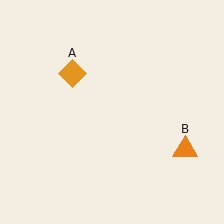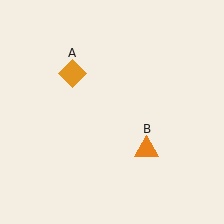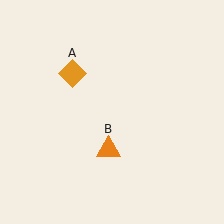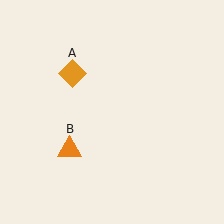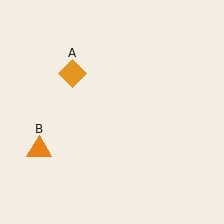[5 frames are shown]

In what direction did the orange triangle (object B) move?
The orange triangle (object B) moved left.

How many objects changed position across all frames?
1 object changed position: orange triangle (object B).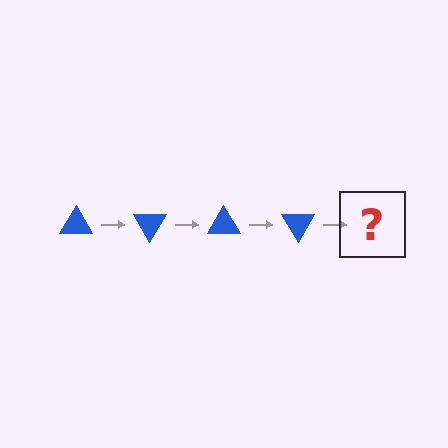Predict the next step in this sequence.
The next step is a blue triangle rotated 240 degrees.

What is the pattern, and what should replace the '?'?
The pattern is that the triangle rotates 60 degrees each step. The '?' should be a blue triangle rotated 240 degrees.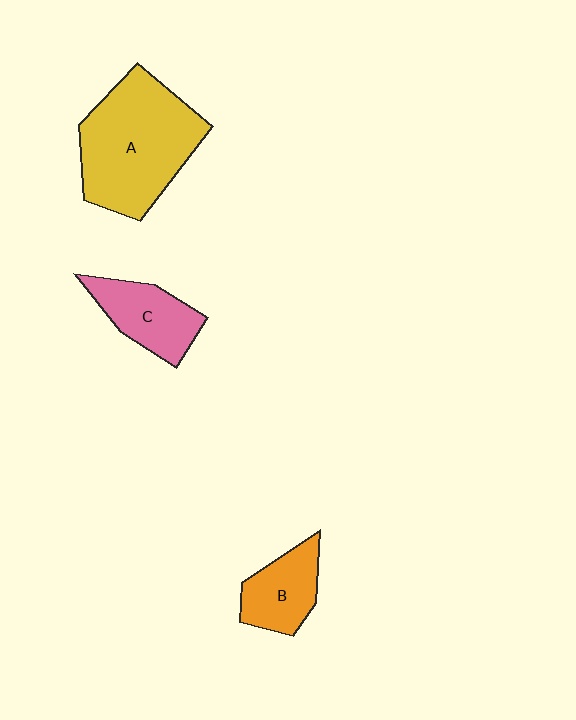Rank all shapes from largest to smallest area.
From largest to smallest: A (yellow), C (pink), B (orange).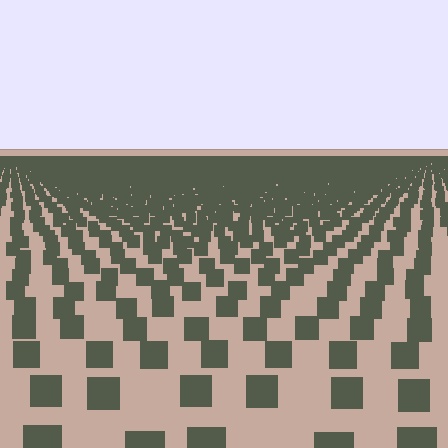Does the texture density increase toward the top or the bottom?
Density increases toward the top.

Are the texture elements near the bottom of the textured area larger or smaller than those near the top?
Larger. Near the bottom, elements are closer to the viewer and appear at a bigger on-screen size.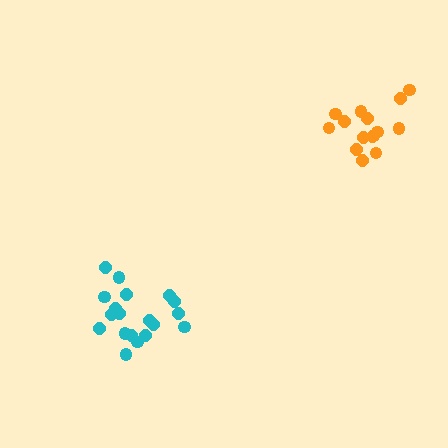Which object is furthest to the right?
The orange cluster is rightmost.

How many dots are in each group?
Group 1: 15 dots, Group 2: 19 dots (34 total).